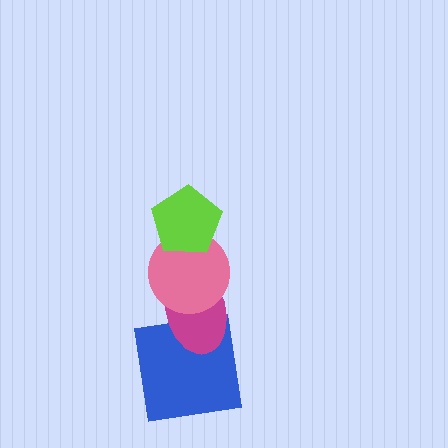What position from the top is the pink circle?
The pink circle is 2nd from the top.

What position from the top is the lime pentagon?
The lime pentagon is 1st from the top.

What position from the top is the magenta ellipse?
The magenta ellipse is 3rd from the top.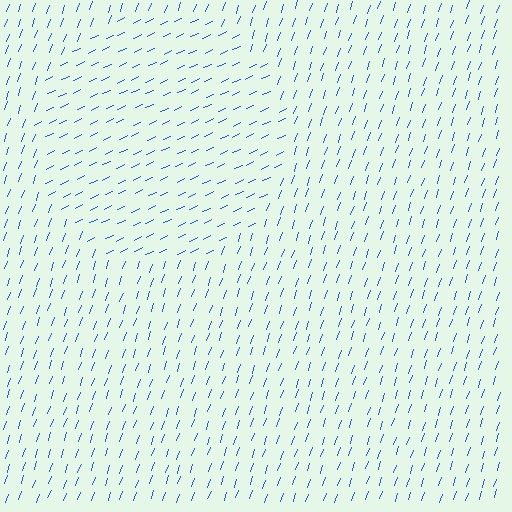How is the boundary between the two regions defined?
The boundary is defined purely by a change in line orientation (approximately 45 degrees difference). All lines are the same color and thickness.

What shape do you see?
I see a circle.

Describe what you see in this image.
The image is filled with small blue line segments. A circle region in the image has lines oriented differently from the surrounding lines, creating a visible texture boundary.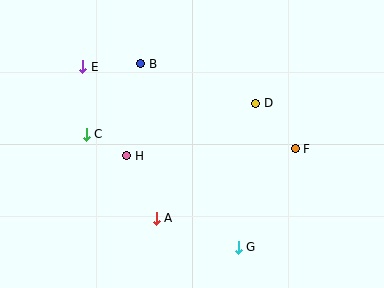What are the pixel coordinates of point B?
Point B is at (141, 64).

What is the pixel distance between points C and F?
The distance between C and F is 210 pixels.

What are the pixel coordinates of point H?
Point H is at (127, 156).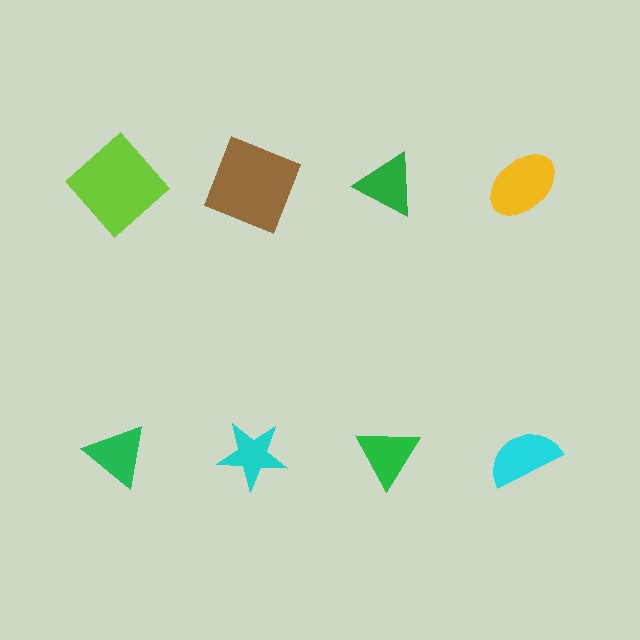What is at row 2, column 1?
A green triangle.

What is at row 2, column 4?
A cyan semicircle.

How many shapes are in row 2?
4 shapes.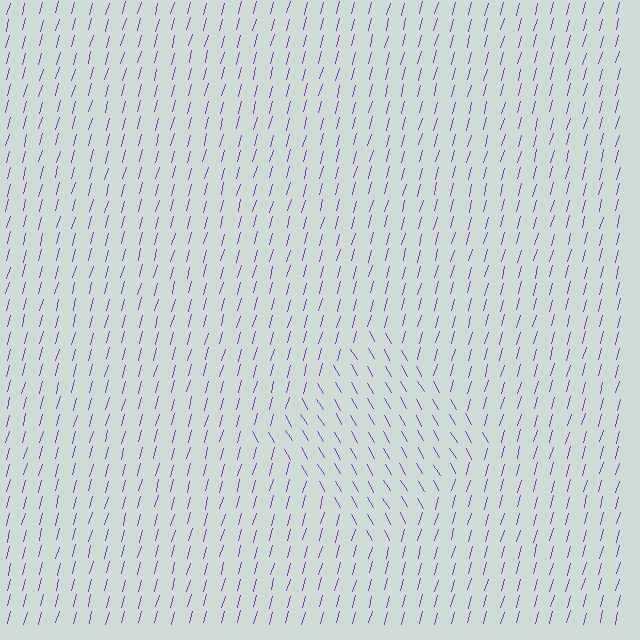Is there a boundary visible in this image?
Yes, there is a texture boundary formed by a change in line orientation.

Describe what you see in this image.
The image is filled with small purple line segments. A diamond region in the image has lines oriented differently from the surrounding lines, creating a visible texture boundary.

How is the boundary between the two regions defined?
The boundary is defined purely by a change in line orientation (approximately 45 degrees difference). All lines are the same color and thickness.